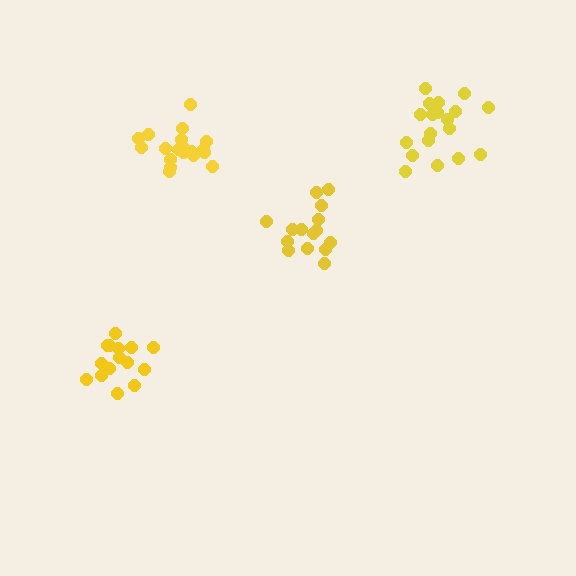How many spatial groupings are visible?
There are 4 spatial groupings.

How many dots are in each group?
Group 1: 19 dots, Group 2: 21 dots, Group 3: 16 dots, Group 4: 15 dots (71 total).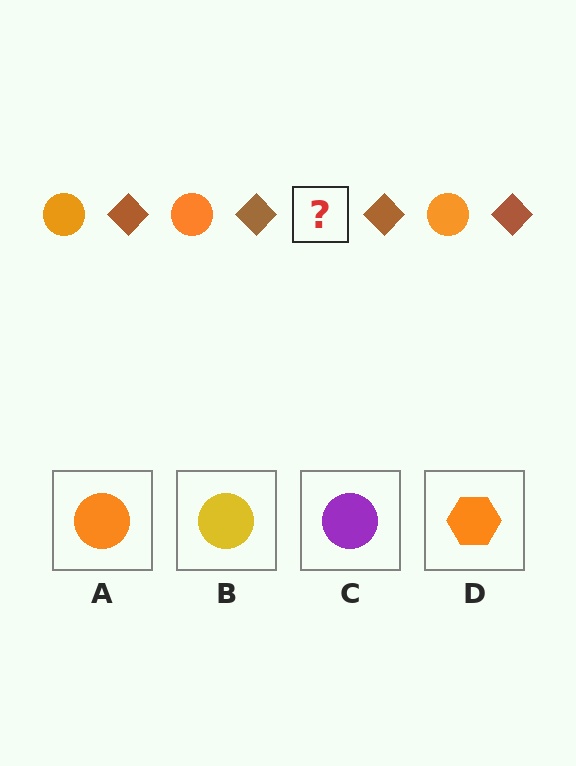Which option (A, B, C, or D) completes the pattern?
A.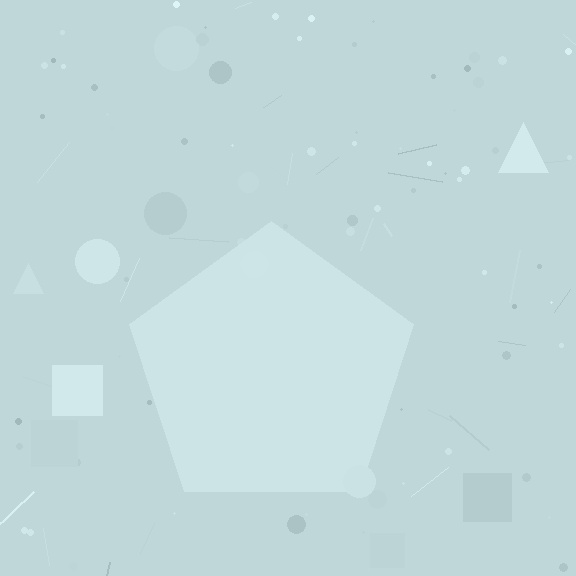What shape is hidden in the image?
A pentagon is hidden in the image.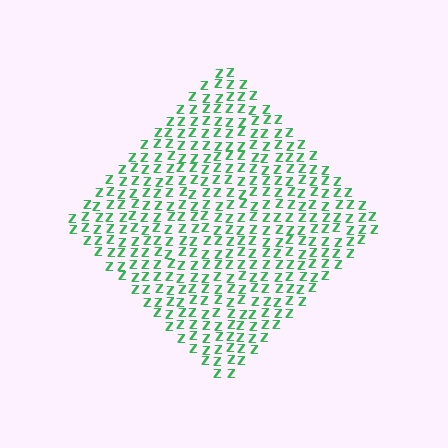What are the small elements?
The small elements are letter Z's.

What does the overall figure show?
The overall figure shows a diamond.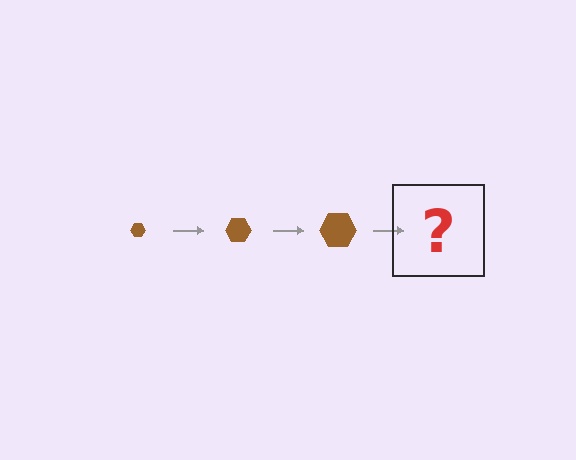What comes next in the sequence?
The next element should be a brown hexagon, larger than the previous one.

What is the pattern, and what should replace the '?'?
The pattern is that the hexagon gets progressively larger each step. The '?' should be a brown hexagon, larger than the previous one.